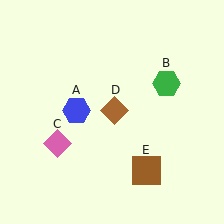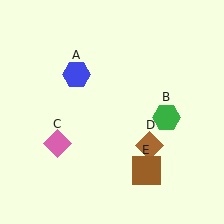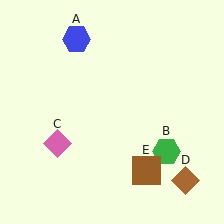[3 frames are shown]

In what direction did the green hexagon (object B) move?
The green hexagon (object B) moved down.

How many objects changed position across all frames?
3 objects changed position: blue hexagon (object A), green hexagon (object B), brown diamond (object D).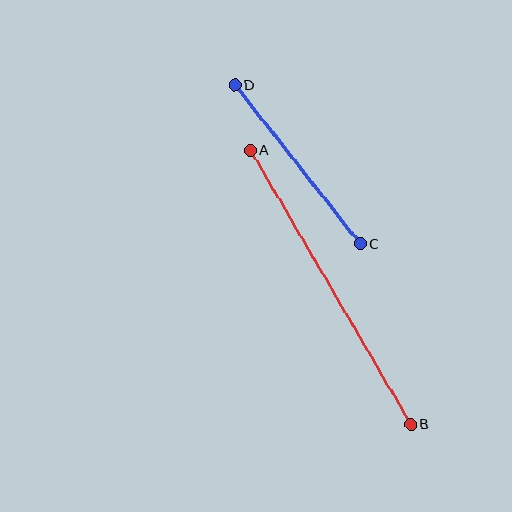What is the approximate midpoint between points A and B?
The midpoint is at approximately (331, 287) pixels.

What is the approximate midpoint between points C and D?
The midpoint is at approximately (297, 165) pixels.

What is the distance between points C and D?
The distance is approximately 202 pixels.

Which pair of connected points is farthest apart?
Points A and B are farthest apart.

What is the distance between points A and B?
The distance is approximately 318 pixels.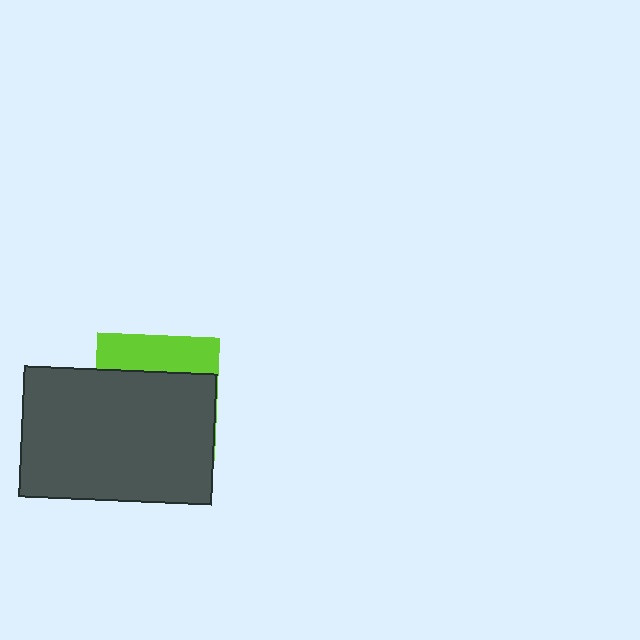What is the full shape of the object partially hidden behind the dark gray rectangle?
The partially hidden object is a lime square.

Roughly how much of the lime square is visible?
A small part of it is visible (roughly 30%).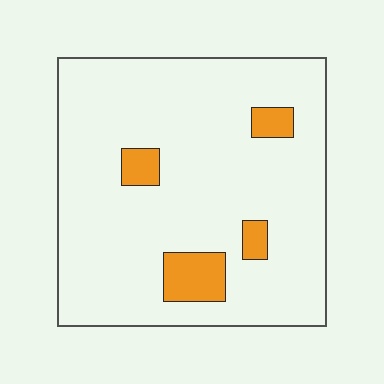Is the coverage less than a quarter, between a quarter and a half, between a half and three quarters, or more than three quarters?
Less than a quarter.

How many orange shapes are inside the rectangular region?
4.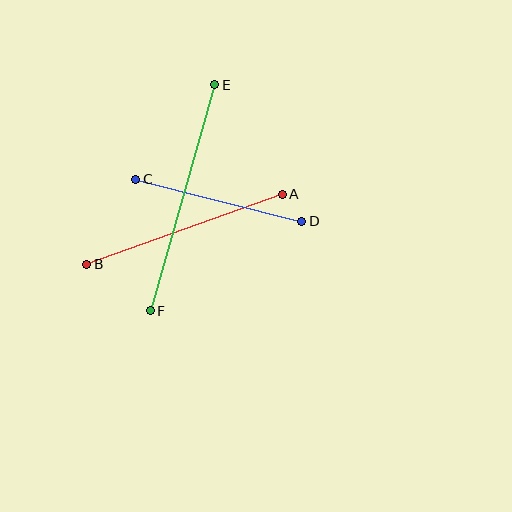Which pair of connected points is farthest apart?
Points E and F are farthest apart.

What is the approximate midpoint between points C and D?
The midpoint is at approximately (219, 200) pixels.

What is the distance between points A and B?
The distance is approximately 207 pixels.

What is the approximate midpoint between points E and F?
The midpoint is at approximately (183, 198) pixels.